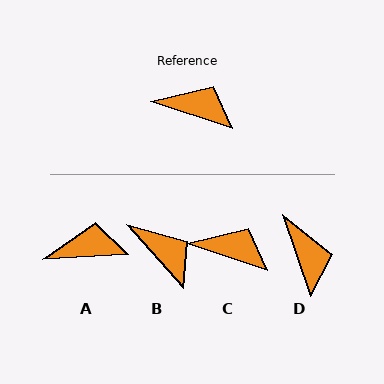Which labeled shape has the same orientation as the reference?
C.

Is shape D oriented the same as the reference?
No, it is off by about 52 degrees.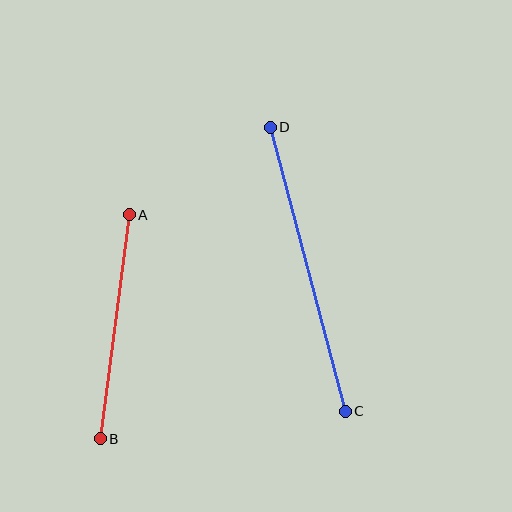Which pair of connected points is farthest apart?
Points C and D are farthest apart.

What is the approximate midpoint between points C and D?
The midpoint is at approximately (308, 269) pixels.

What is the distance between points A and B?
The distance is approximately 226 pixels.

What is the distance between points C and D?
The distance is approximately 294 pixels.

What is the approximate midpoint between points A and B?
The midpoint is at approximately (115, 327) pixels.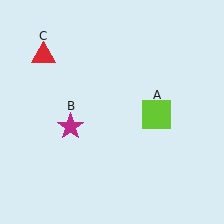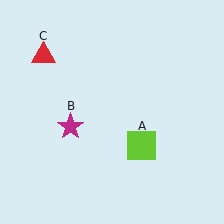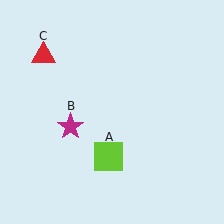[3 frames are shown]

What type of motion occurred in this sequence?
The lime square (object A) rotated clockwise around the center of the scene.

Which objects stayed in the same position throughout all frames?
Magenta star (object B) and red triangle (object C) remained stationary.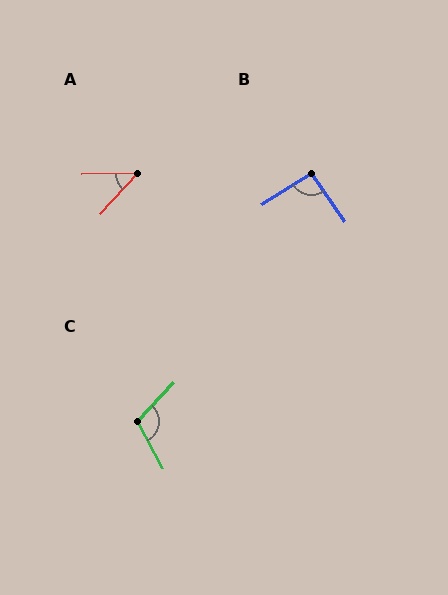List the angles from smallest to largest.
A (46°), B (93°), C (108°).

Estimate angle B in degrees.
Approximately 93 degrees.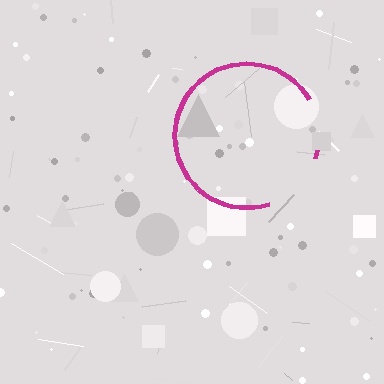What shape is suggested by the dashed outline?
The dashed outline suggests a circle.